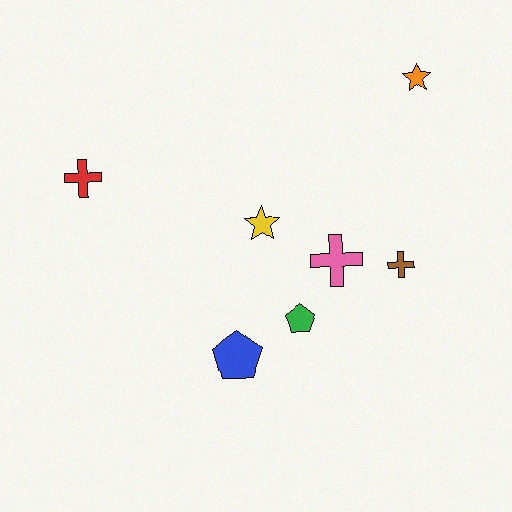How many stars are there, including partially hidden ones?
There are 2 stars.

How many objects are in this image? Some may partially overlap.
There are 7 objects.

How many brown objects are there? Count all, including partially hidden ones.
There is 1 brown object.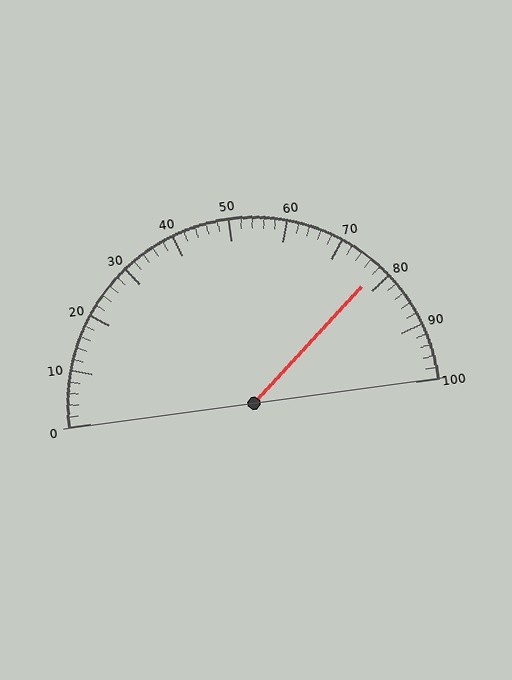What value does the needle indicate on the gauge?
The needle indicates approximately 78.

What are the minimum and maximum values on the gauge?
The gauge ranges from 0 to 100.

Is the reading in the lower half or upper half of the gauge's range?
The reading is in the upper half of the range (0 to 100).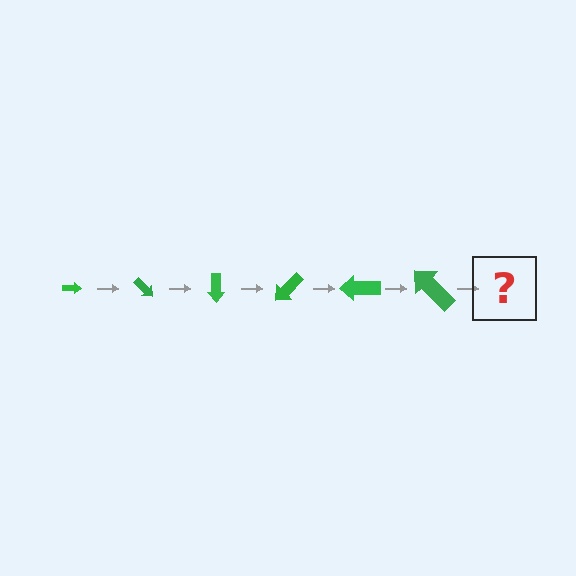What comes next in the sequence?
The next element should be an arrow, larger than the previous one and rotated 270 degrees from the start.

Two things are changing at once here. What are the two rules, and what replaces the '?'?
The two rules are that the arrow grows larger each step and it rotates 45 degrees each step. The '?' should be an arrow, larger than the previous one and rotated 270 degrees from the start.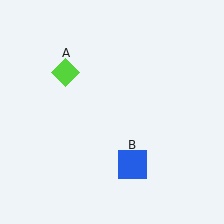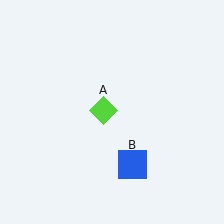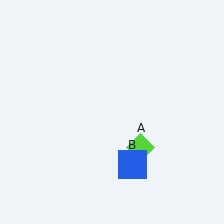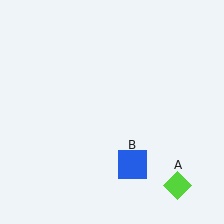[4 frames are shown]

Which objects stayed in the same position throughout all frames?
Blue square (object B) remained stationary.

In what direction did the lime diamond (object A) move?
The lime diamond (object A) moved down and to the right.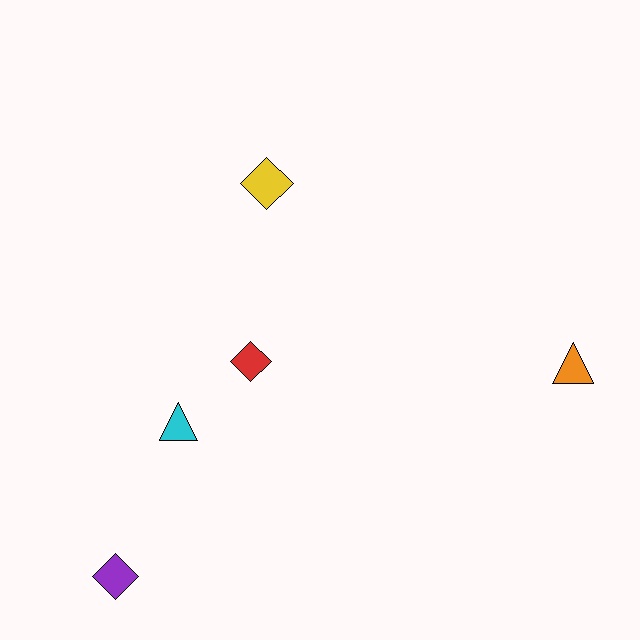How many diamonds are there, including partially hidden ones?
There are 3 diamonds.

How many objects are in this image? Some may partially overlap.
There are 5 objects.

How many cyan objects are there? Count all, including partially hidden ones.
There is 1 cyan object.